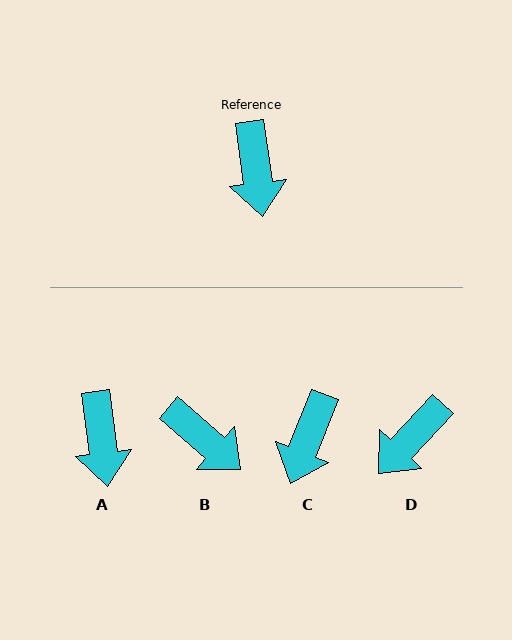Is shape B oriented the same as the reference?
No, it is off by about 42 degrees.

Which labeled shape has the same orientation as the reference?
A.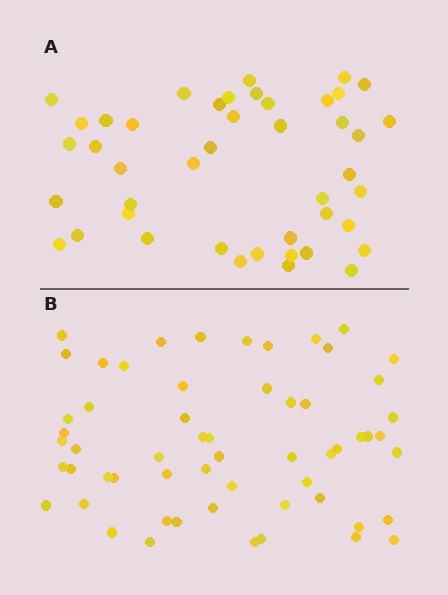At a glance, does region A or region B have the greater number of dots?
Region B (the bottom region) has more dots.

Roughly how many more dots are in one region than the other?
Region B has approximately 15 more dots than region A.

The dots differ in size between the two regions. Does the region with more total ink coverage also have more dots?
No. Region A has more total ink coverage because its dots are larger, but region B actually contains more individual dots. Total area can be misleading — the number of items is what matters here.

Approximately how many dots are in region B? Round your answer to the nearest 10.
About 60 dots. (The exact count is 58, which rounds to 60.)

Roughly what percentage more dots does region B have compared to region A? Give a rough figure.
About 30% more.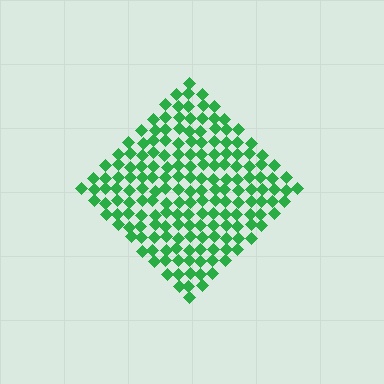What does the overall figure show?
The overall figure shows a diamond.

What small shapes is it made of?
It is made of small diamonds.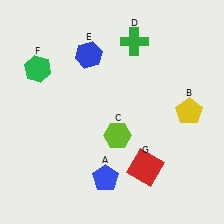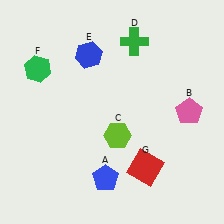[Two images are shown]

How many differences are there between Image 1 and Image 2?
There is 1 difference between the two images.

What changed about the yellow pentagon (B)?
In Image 1, B is yellow. In Image 2, it changed to pink.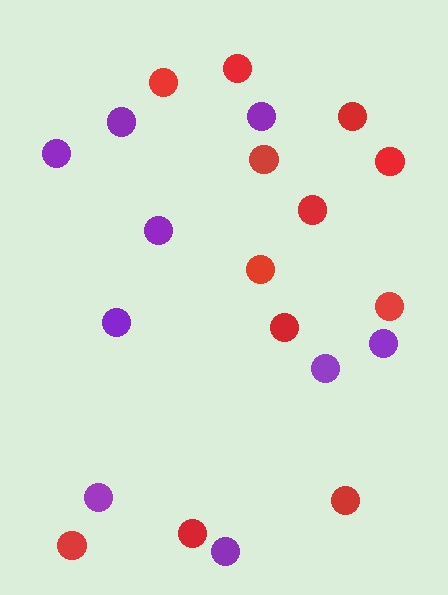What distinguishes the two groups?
There are 2 groups: one group of red circles (12) and one group of purple circles (9).